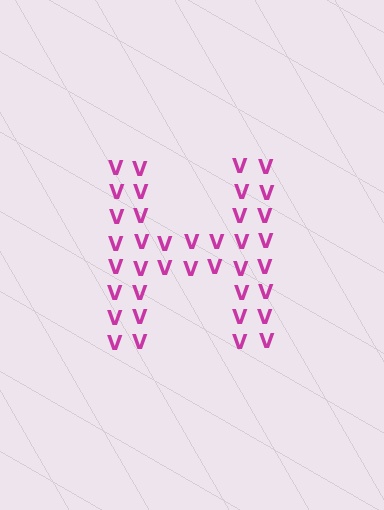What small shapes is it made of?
It is made of small letter V's.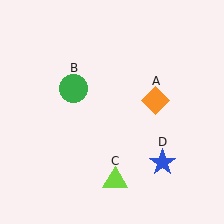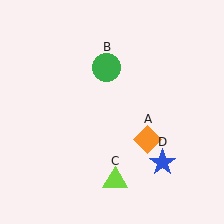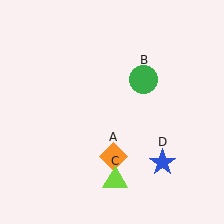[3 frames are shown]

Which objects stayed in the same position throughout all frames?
Lime triangle (object C) and blue star (object D) remained stationary.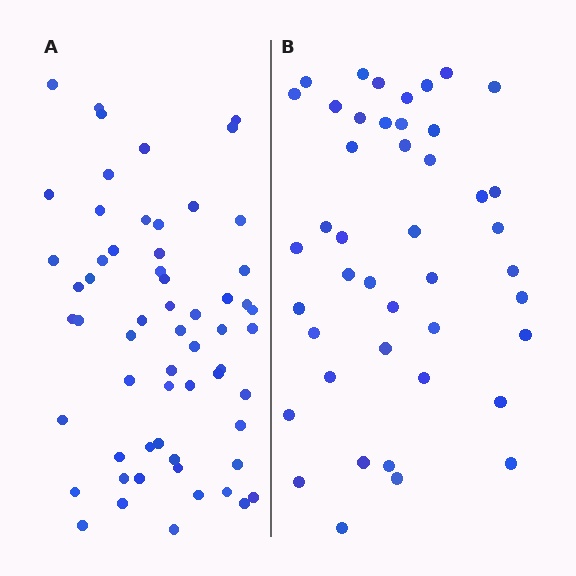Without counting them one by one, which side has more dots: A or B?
Region A (the left region) has more dots.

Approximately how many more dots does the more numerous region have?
Region A has approximately 15 more dots than region B.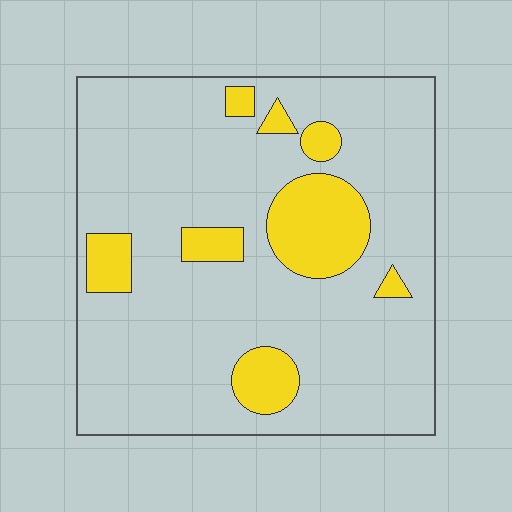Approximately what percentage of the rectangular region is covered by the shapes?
Approximately 15%.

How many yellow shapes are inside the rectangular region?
8.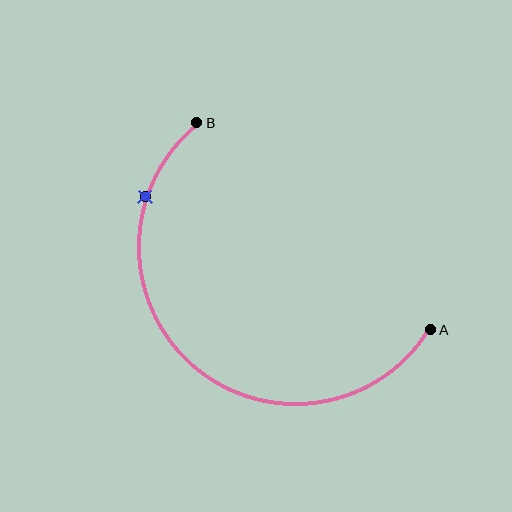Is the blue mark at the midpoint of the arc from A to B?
No. The blue mark lies on the arc but is closer to endpoint B. The arc midpoint would be at the point on the curve equidistant along the arc from both A and B.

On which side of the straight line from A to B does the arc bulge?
The arc bulges below and to the left of the straight line connecting A and B.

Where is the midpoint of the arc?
The arc midpoint is the point on the curve farthest from the straight line joining A and B. It sits below and to the left of that line.